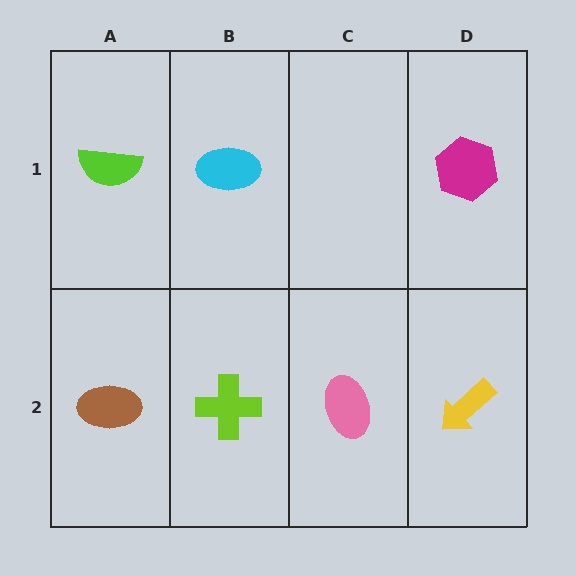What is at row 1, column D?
A magenta hexagon.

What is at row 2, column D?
A yellow arrow.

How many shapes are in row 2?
4 shapes.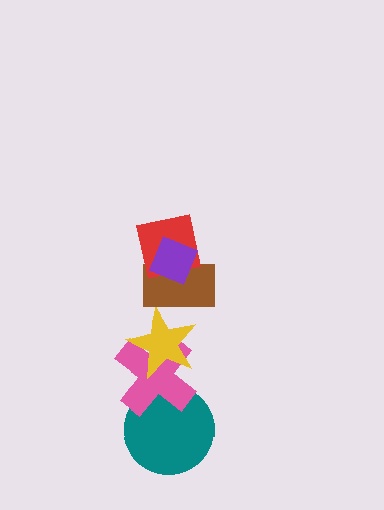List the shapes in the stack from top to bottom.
From top to bottom: the purple diamond, the red square, the brown rectangle, the yellow star, the pink cross, the teal circle.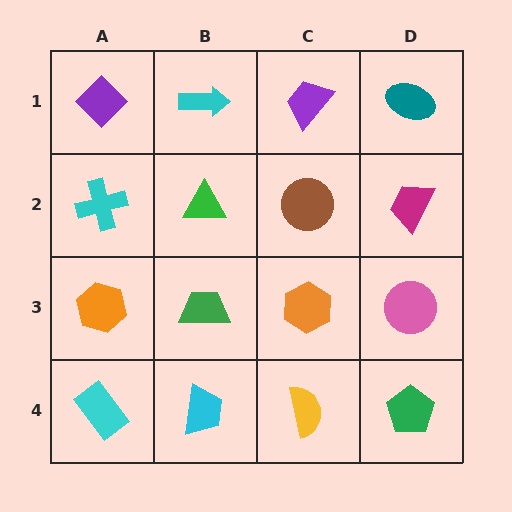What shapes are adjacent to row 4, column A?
An orange hexagon (row 3, column A), a cyan trapezoid (row 4, column B).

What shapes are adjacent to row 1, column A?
A cyan cross (row 2, column A), a cyan arrow (row 1, column B).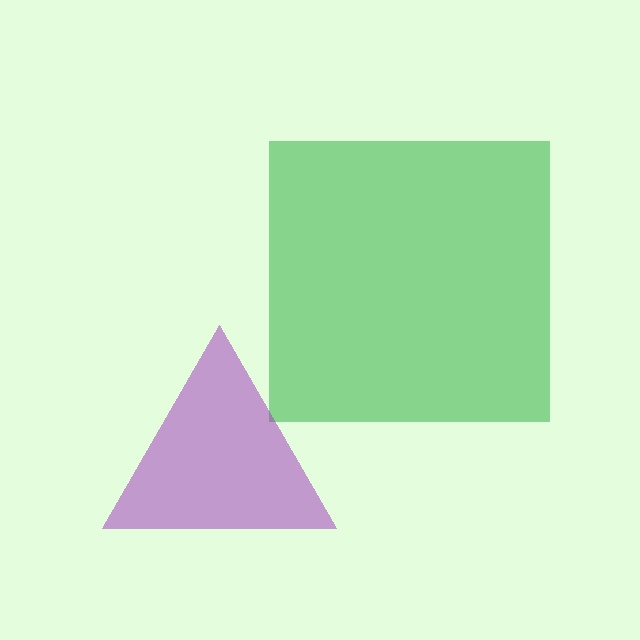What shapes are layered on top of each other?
The layered shapes are: a green square, a purple triangle.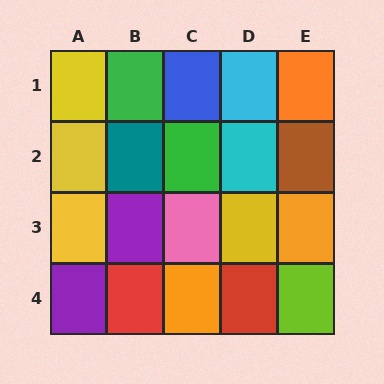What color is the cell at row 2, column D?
Cyan.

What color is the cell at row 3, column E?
Orange.